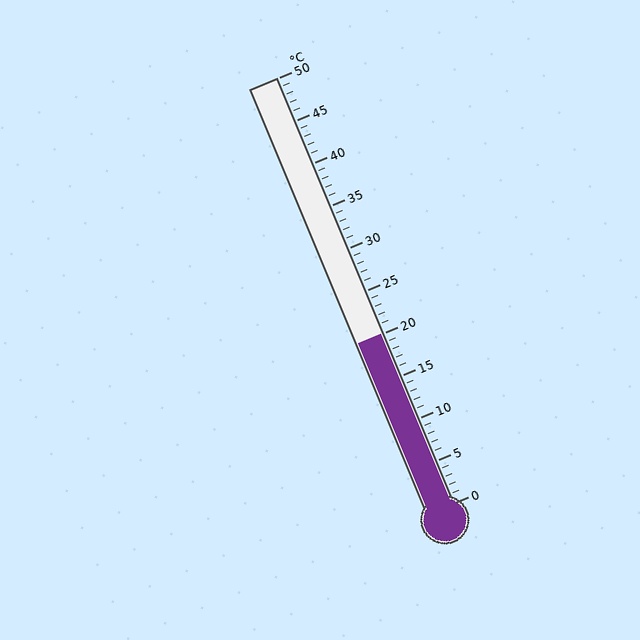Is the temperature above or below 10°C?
The temperature is above 10°C.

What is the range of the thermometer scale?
The thermometer scale ranges from 0°C to 50°C.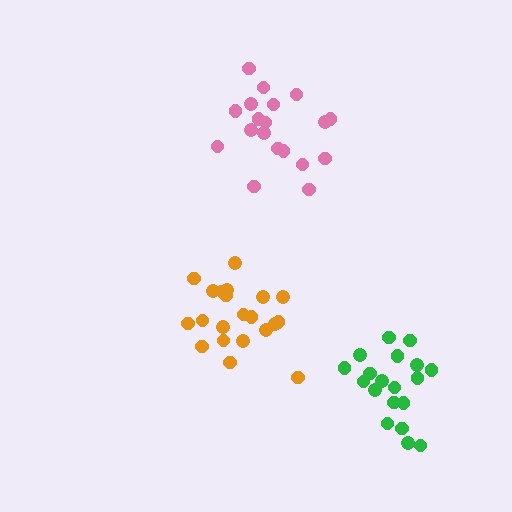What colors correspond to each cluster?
The clusters are colored: orange, pink, green.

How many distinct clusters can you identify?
There are 3 distinct clusters.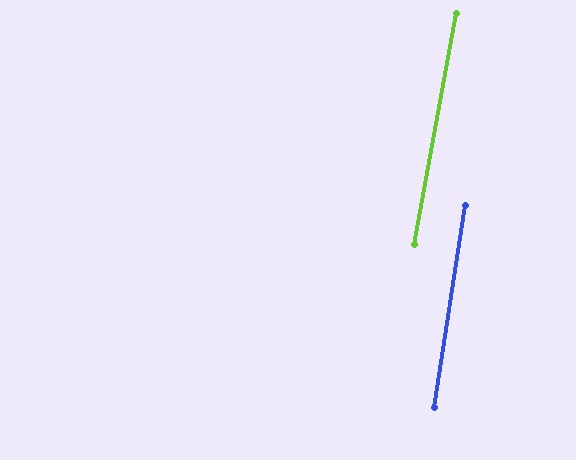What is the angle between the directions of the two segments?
Approximately 2 degrees.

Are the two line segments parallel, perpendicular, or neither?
Parallel — their directions differ by only 1.7°.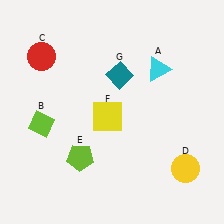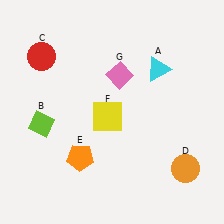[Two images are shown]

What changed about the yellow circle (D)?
In Image 1, D is yellow. In Image 2, it changed to orange.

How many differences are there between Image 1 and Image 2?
There are 3 differences between the two images.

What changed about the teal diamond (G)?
In Image 1, G is teal. In Image 2, it changed to pink.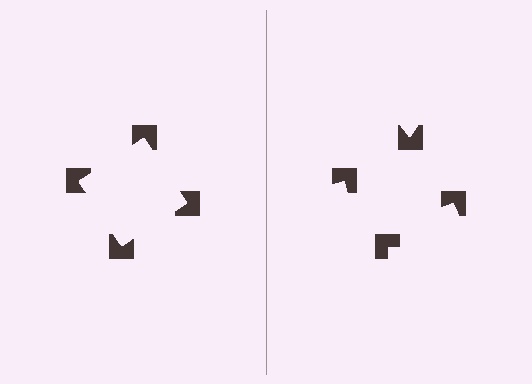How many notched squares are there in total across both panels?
8 — 4 on each side.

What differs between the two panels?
The notched squares are positioned identically on both sides; only the wedge orientations differ. On the left they align to a square; on the right they are misaligned.